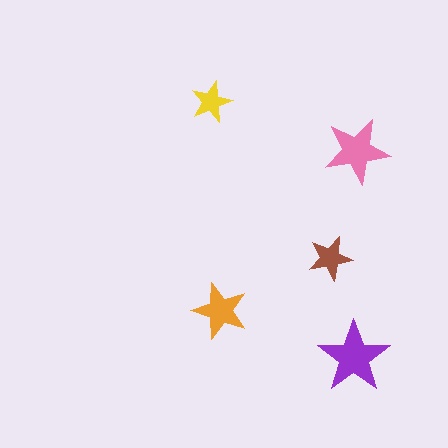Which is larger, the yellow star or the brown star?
The brown one.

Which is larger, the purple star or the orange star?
The purple one.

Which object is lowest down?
The purple star is bottommost.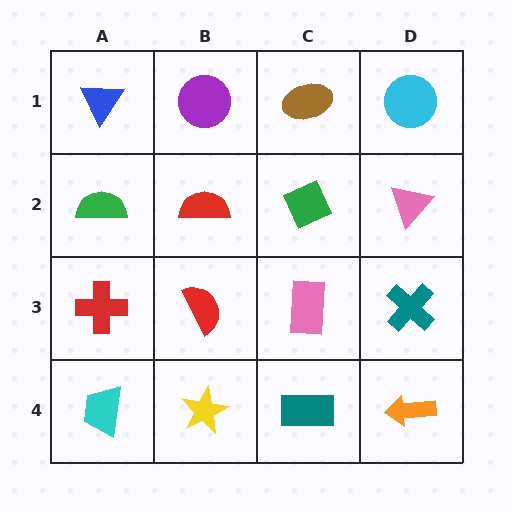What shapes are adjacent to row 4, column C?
A pink rectangle (row 3, column C), a yellow star (row 4, column B), an orange arrow (row 4, column D).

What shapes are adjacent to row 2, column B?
A purple circle (row 1, column B), a red semicircle (row 3, column B), a green semicircle (row 2, column A), a green diamond (row 2, column C).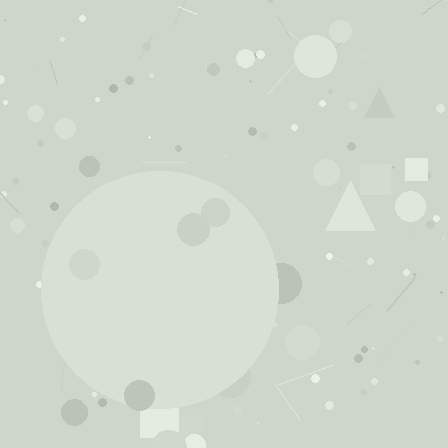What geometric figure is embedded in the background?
A circle is embedded in the background.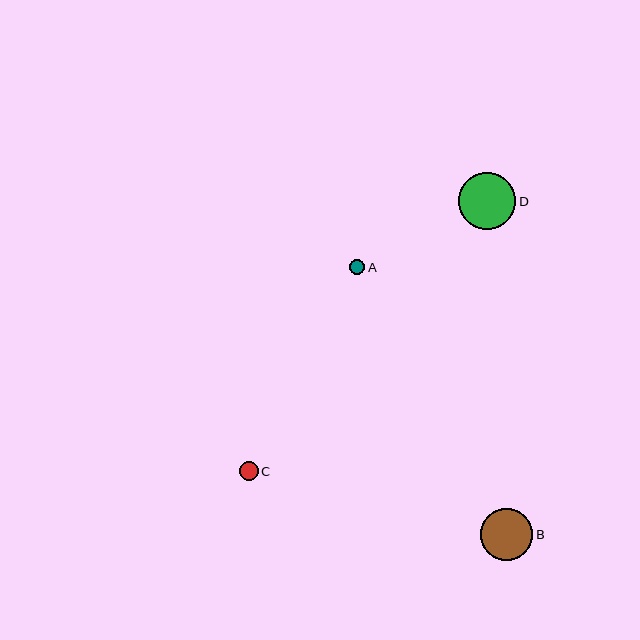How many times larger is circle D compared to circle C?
Circle D is approximately 3.0 times the size of circle C.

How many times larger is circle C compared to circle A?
Circle C is approximately 1.2 times the size of circle A.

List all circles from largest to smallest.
From largest to smallest: D, B, C, A.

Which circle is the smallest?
Circle A is the smallest with a size of approximately 16 pixels.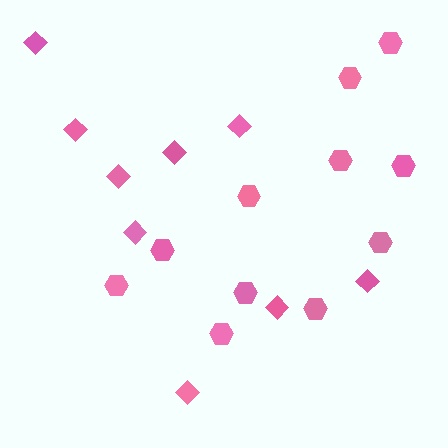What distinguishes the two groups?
There are 2 groups: one group of diamonds (9) and one group of hexagons (11).